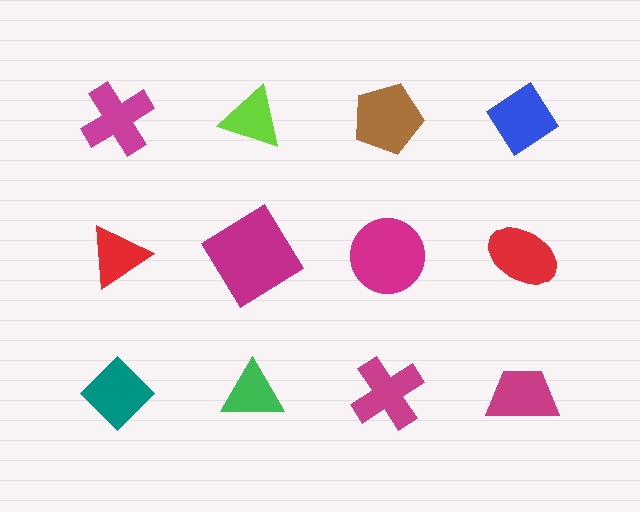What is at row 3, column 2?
A green triangle.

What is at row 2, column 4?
A red ellipse.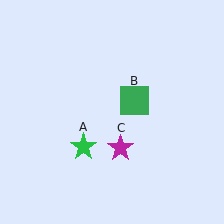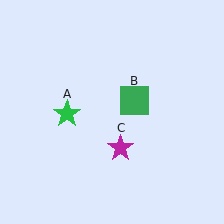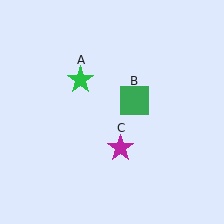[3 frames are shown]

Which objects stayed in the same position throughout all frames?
Green square (object B) and magenta star (object C) remained stationary.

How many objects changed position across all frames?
1 object changed position: green star (object A).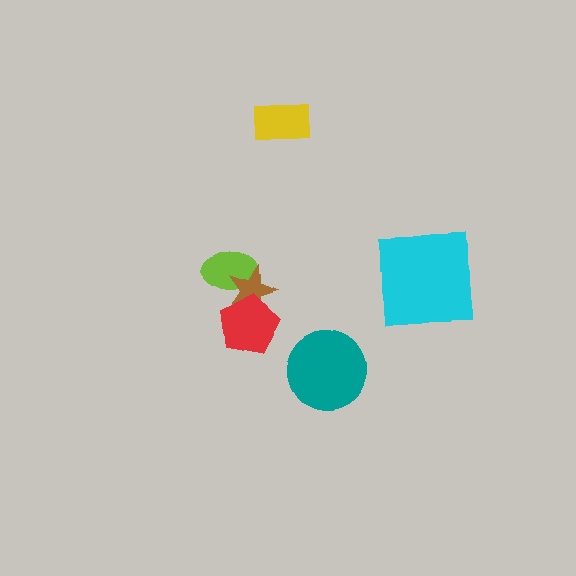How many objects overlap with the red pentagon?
1 object overlaps with the red pentagon.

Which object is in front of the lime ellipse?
The brown star is in front of the lime ellipse.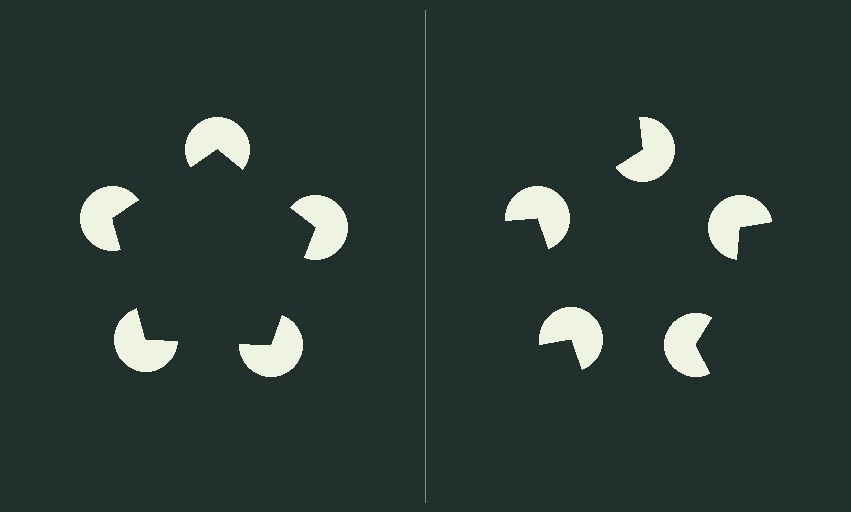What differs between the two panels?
The pac-man discs are positioned identically on both sides; only the wedge orientations differ. On the left they align to a pentagon; on the right they are misaligned.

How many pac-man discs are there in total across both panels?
10 — 5 on each side.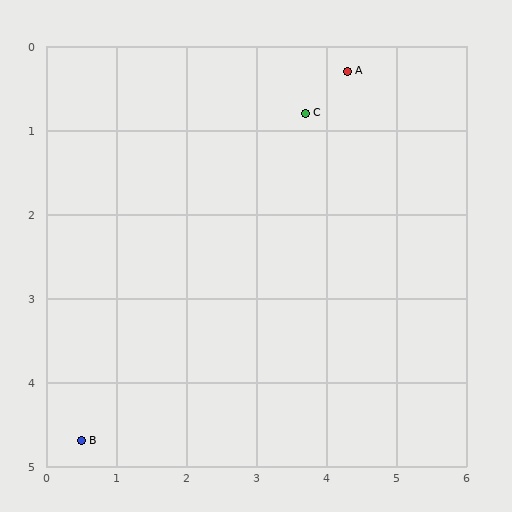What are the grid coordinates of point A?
Point A is at approximately (4.3, 0.3).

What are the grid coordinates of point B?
Point B is at approximately (0.5, 4.7).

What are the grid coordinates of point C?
Point C is at approximately (3.7, 0.8).